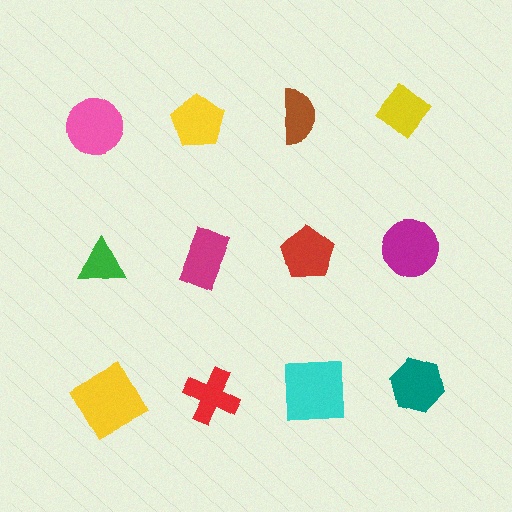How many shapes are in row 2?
4 shapes.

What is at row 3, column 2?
A red cross.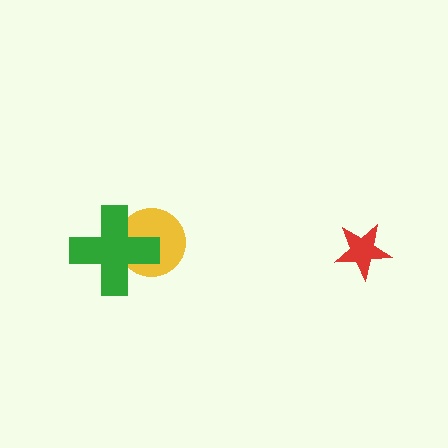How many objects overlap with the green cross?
1 object overlaps with the green cross.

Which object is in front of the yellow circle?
The green cross is in front of the yellow circle.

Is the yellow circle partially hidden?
Yes, it is partially covered by another shape.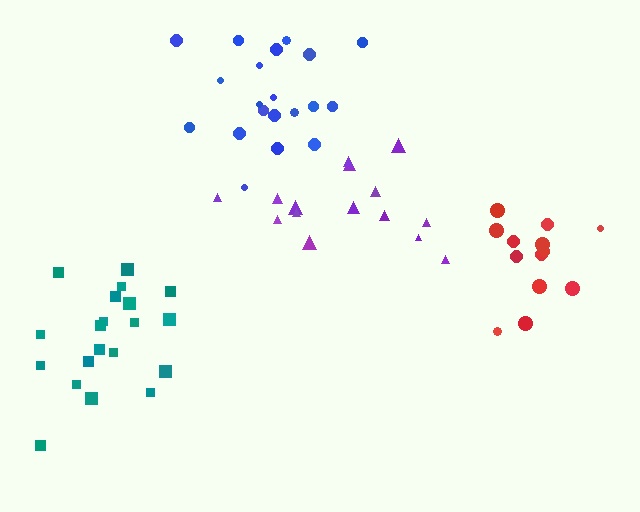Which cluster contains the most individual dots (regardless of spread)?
Teal (20).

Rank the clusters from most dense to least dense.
blue, red, teal, purple.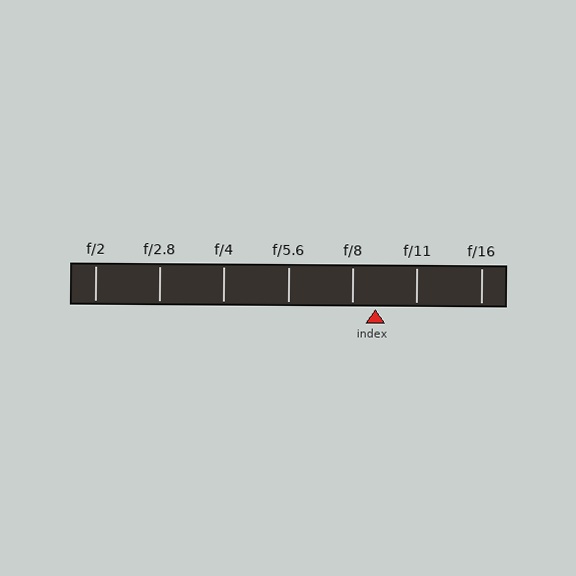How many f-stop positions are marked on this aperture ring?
There are 7 f-stop positions marked.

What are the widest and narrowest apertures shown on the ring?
The widest aperture shown is f/2 and the narrowest is f/16.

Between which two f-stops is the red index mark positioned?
The index mark is between f/8 and f/11.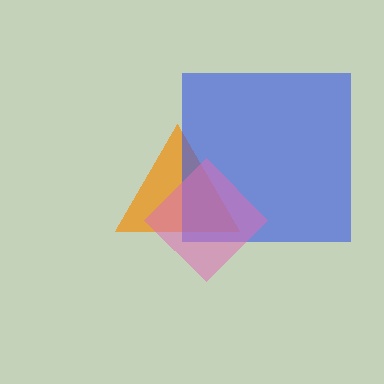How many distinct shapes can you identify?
There are 3 distinct shapes: an orange triangle, a blue square, a pink diamond.